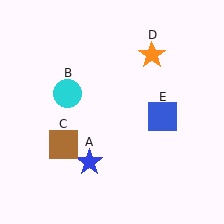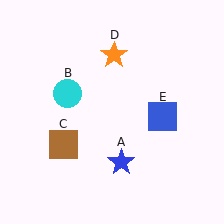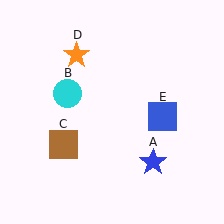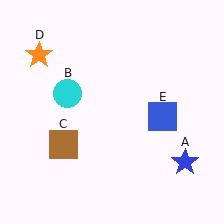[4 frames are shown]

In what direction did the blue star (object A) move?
The blue star (object A) moved right.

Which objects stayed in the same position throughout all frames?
Cyan circle (object B) and brown square (object C) and blue square (object E) remained stationary.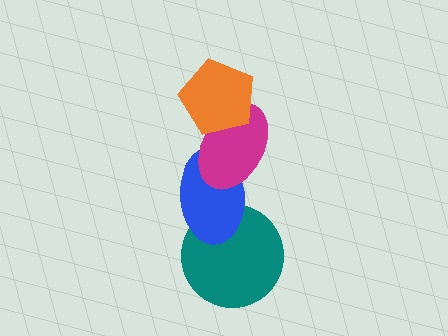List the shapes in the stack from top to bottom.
From top to bottom: the orange pentagon, the magenta ellipse, the blue ellipse, the teal circle.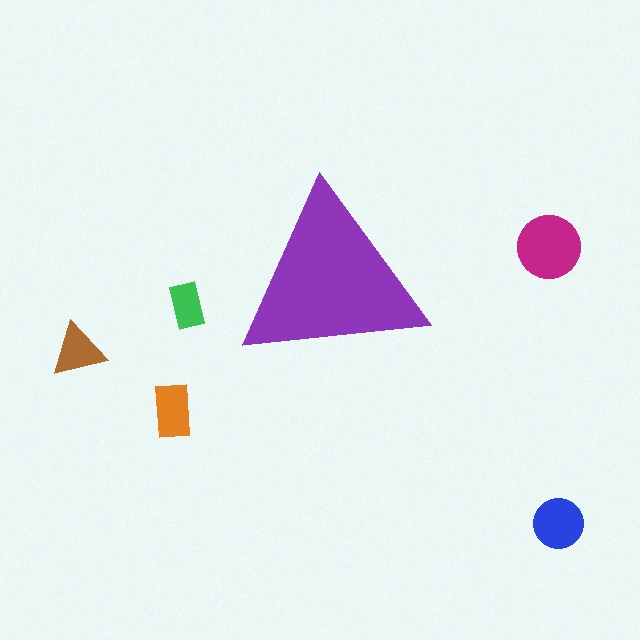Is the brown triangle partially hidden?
No, the brown triangle is fully visible.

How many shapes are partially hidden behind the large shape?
0 shapes are partially hidden.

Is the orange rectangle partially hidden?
No, the orange rectangle is fully visible.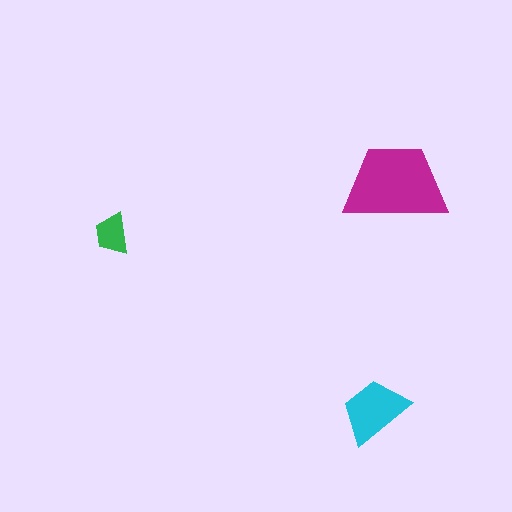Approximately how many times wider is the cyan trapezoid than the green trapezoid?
About 1.5 times wider.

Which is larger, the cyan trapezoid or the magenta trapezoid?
The magenta one.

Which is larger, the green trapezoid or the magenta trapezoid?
The magenta one.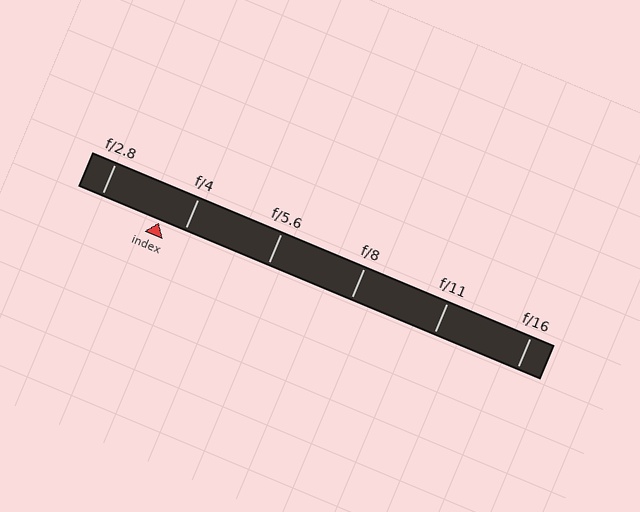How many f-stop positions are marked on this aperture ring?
There are 6 f-stop positions marked.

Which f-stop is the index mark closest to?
The index mark is closest to f/4.